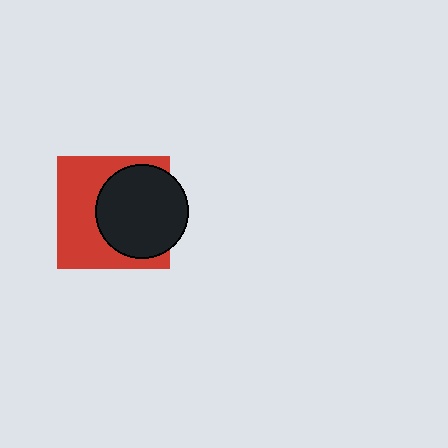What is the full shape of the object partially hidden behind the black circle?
The partially hidden object is a red square.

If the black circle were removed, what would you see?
You would see the complete red square.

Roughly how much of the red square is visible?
About half of it is visible (roughly 53%).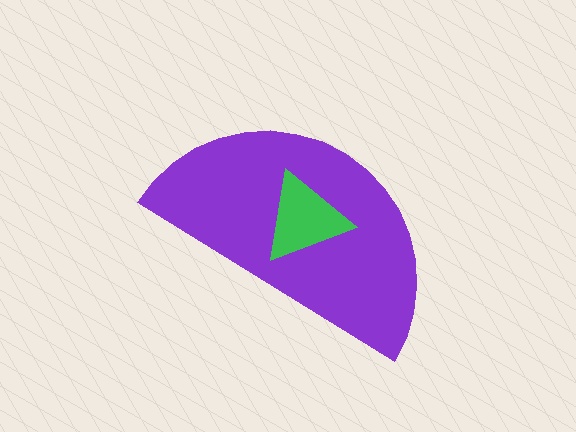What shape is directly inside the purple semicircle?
The green triangle.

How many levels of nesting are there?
2.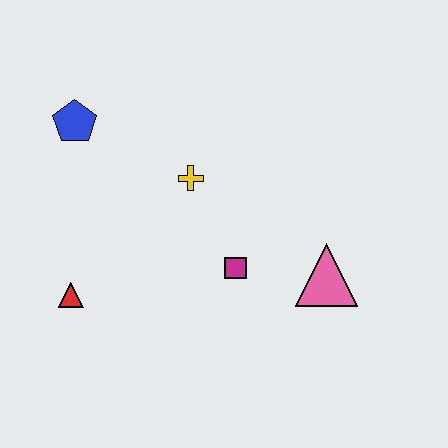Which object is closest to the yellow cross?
The magenta square is closest to the yellow cross.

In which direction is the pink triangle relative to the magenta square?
The pink triangle is to the right of the magenta square.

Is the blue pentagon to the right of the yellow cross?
No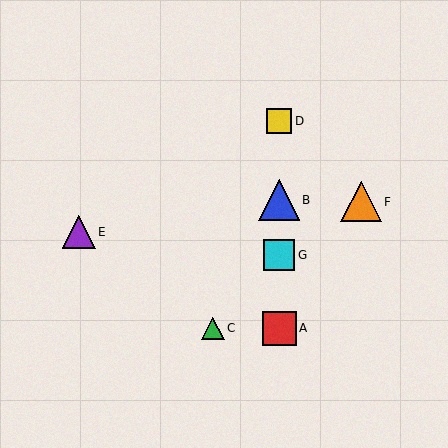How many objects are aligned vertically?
4 objects (A, B, D, G) are aligned vertically.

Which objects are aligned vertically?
Objects A, B, D, G are aligned vertically.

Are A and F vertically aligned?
No, A is at x≈279 and F is at x≈361.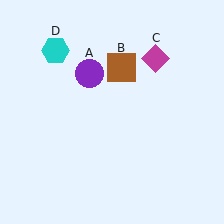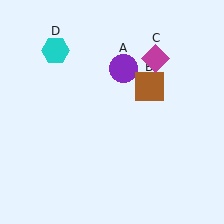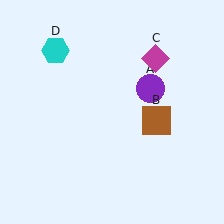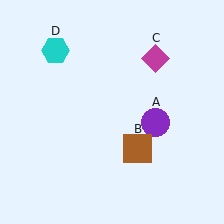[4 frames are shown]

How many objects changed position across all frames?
2 objects changed position: purple circle (object A), brown square (object B).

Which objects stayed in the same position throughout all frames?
Magenta diamond (object C) and cyan hexagon (object D) remained stationary.